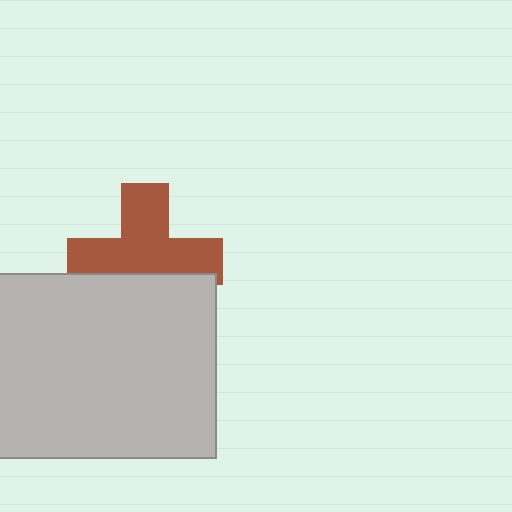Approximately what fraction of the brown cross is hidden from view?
Roughly 35% of the brown cross is hidden behind the light gray rectangle.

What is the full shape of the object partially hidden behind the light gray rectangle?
The partially hidden object is a brown cross.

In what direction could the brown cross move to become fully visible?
The brown cross could move up. That would shift it out from behind the light gray rectangle entirely.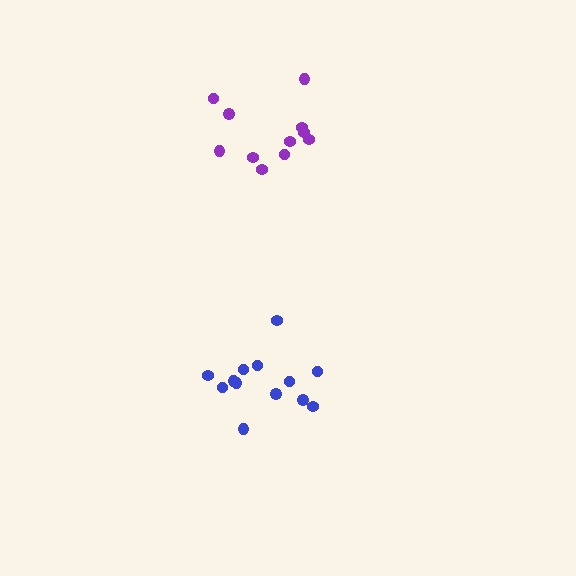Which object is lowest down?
The blue cluster is bottommost.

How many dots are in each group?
Group 1: 13 dots, Group 2: 11 dots (24 total).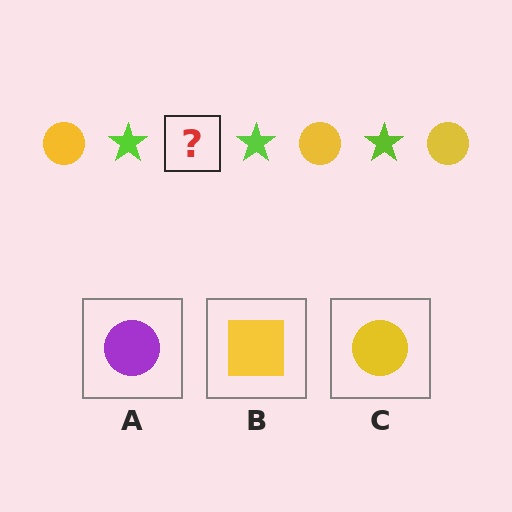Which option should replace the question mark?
Option C.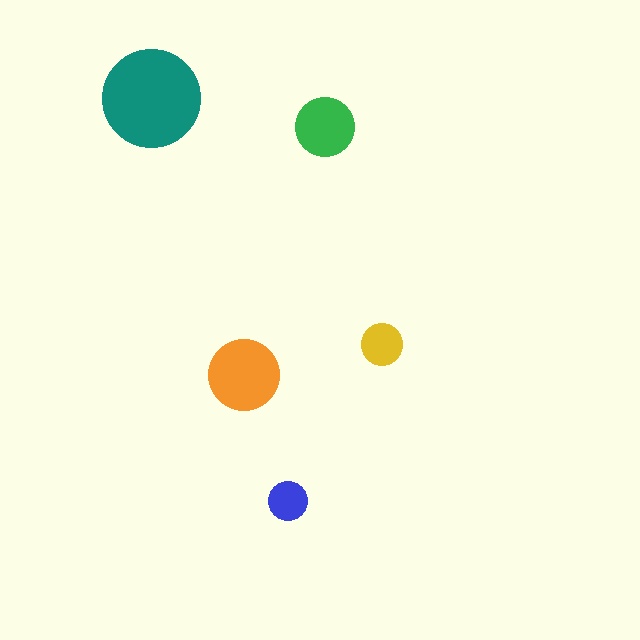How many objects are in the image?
There are 5 objects in the image.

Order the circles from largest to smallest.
the teal one, the orange one, the green one, the yellow one, the blue one.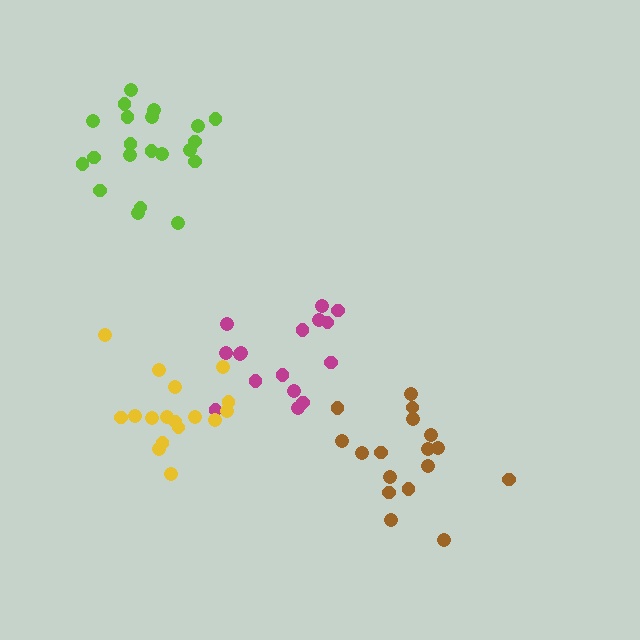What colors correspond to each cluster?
The clusters are colored: magenta, brown, lime, yellow.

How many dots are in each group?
Group 1: 16 dots, Group 2: 17 dots, Group 3: 21 dots, Group 4: 17 dots (71 total).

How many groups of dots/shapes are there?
There are 4 groups.